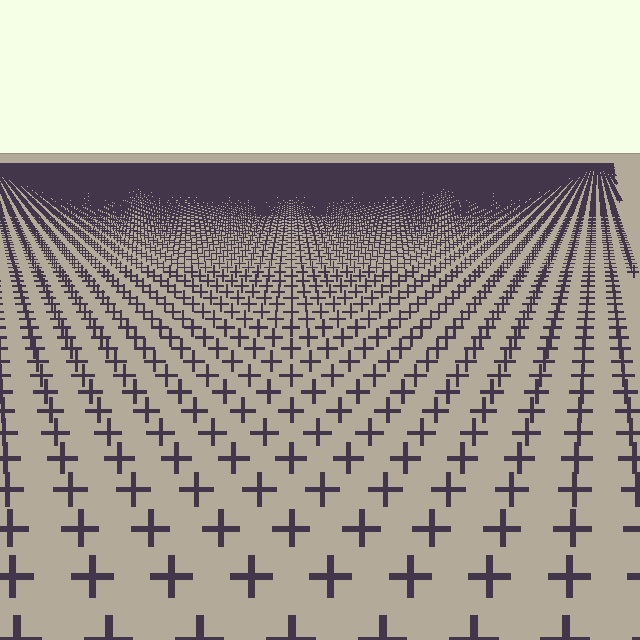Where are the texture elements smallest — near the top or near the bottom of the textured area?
Near the top.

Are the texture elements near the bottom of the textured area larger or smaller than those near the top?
Larger. Near the bottom, elements are closer to the viewer and appear at a bigger on-screen size.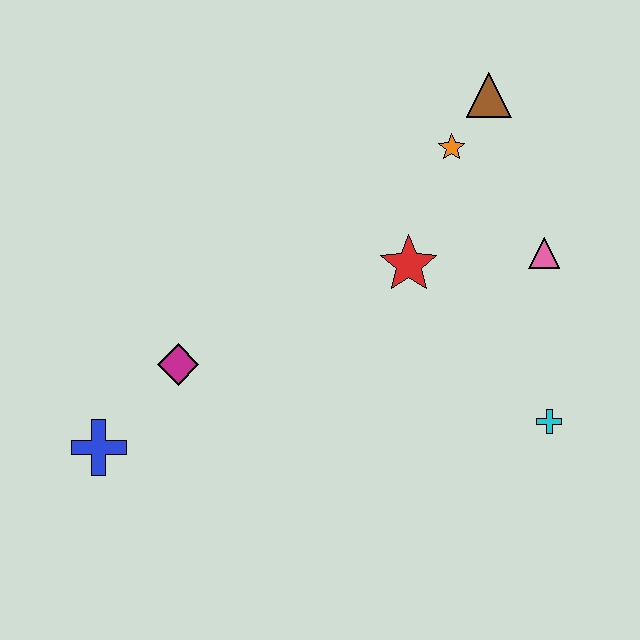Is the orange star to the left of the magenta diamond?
No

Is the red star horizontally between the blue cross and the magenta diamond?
No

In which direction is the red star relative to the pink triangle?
The red star is to the left of the pink triangle.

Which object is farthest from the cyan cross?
The blue cross is farthest from the cyan cross.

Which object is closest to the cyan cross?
The pink triangle is closest to the cyan cross.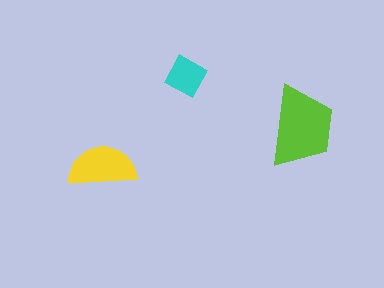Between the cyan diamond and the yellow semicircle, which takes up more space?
The yellow semicircle.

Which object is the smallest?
The cyan diamond.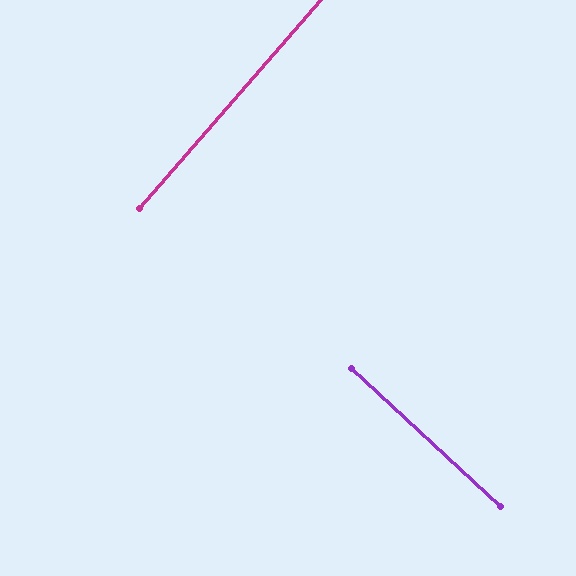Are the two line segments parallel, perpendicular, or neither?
Perpendicular — they meet at approximately 88°.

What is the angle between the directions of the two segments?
Approximately 88 degrees.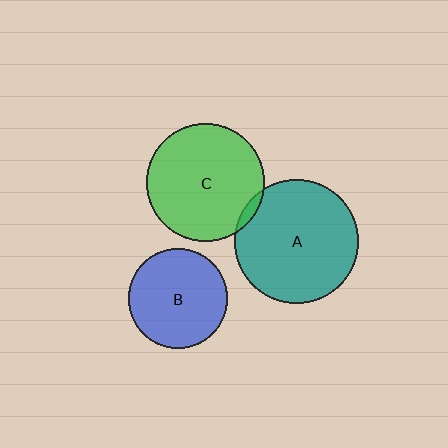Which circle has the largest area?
Circle A (teal).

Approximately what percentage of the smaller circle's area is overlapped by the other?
Approximately 5%.